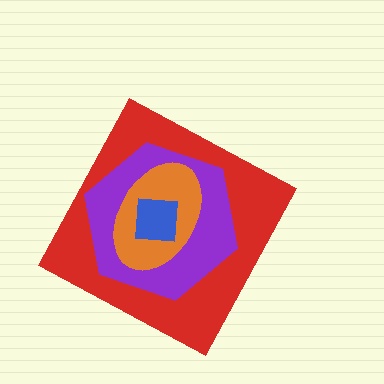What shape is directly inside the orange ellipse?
The blue square.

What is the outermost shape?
The red diamond.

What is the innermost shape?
The blue square.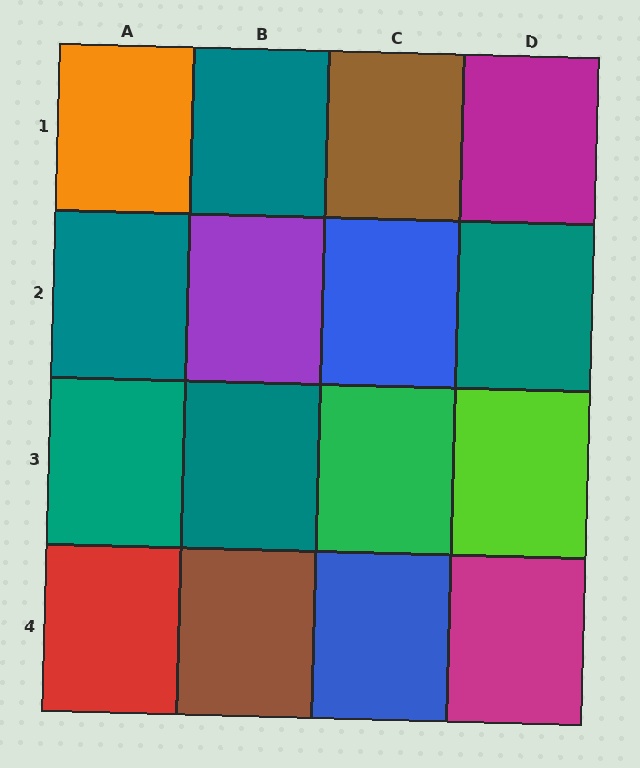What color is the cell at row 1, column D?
Magenta.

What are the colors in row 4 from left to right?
Red, brown, blue, magenta.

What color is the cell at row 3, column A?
Teal.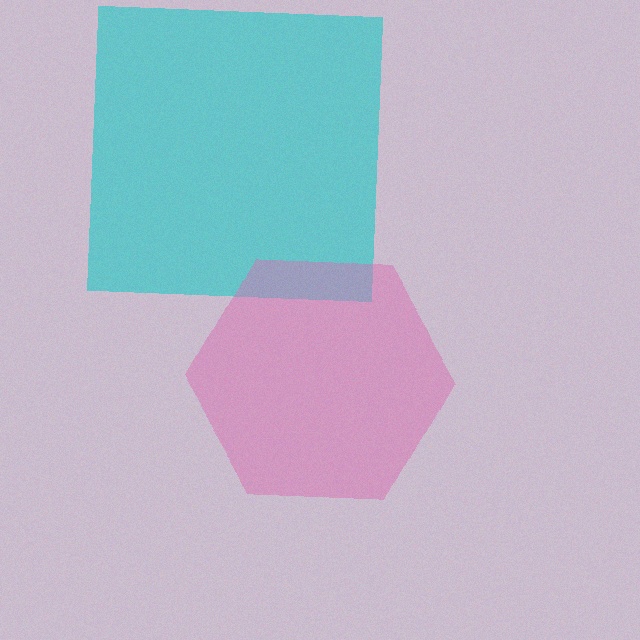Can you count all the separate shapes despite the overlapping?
Yes, there are 2 separate shapes.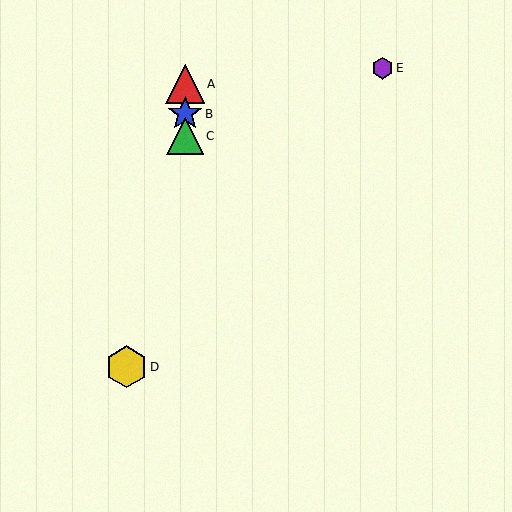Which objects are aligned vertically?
Objects A, B, C are aligned vertically.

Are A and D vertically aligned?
No, A is at x≈185 and D is at x≈126.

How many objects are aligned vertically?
3 objects (A, B, C) are aligned vertically.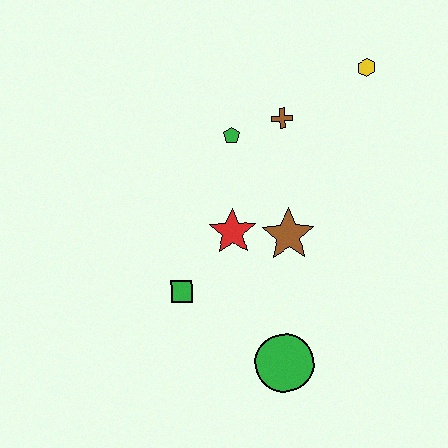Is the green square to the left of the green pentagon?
Yes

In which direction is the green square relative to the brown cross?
The green square is below the brown cross.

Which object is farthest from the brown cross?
The green circle is farthest from the brown cross.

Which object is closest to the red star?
The brown star is closest to the red star.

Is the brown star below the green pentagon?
Yes